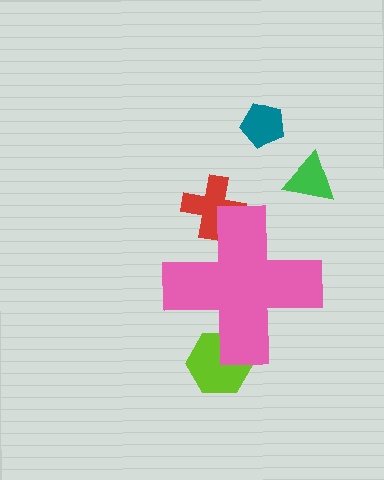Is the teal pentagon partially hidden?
No, the teal pentagon is fully visible.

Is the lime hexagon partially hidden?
Yes, the lime hexagon is partially hidden behind the pink cross.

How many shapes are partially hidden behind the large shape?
2 shapes are partially hidden.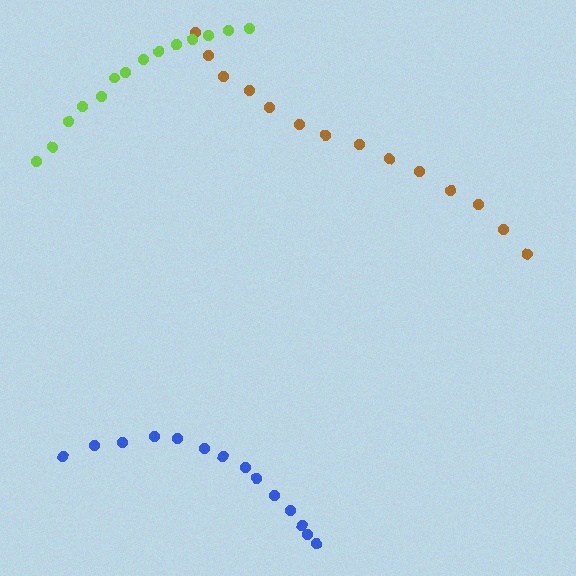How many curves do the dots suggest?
There are 3 distinct paths.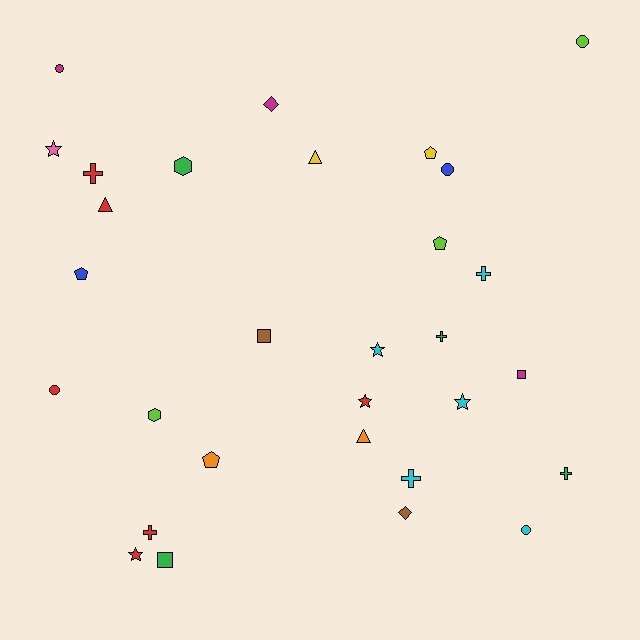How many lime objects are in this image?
There are 3 lime objects.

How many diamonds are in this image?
There are 2 diamonds.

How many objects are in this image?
There are 30 objects.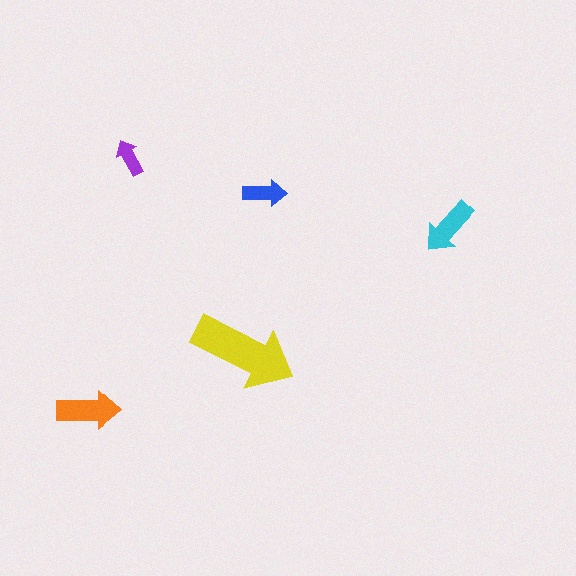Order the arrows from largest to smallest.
the yellow one, the orange one, the cyan one, the blue one, the purple one.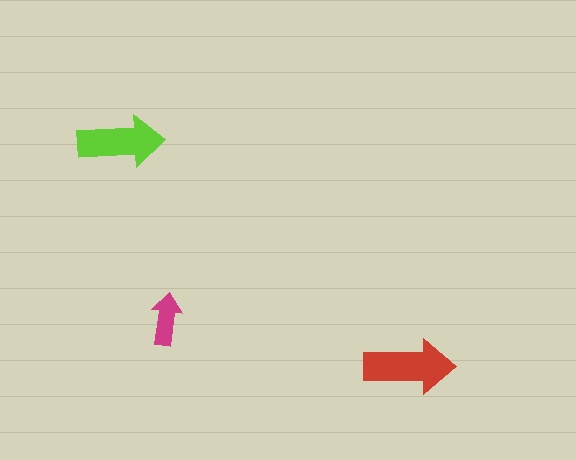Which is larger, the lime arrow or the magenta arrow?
The lime one.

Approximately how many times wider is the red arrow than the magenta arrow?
About 1.5 times wider.